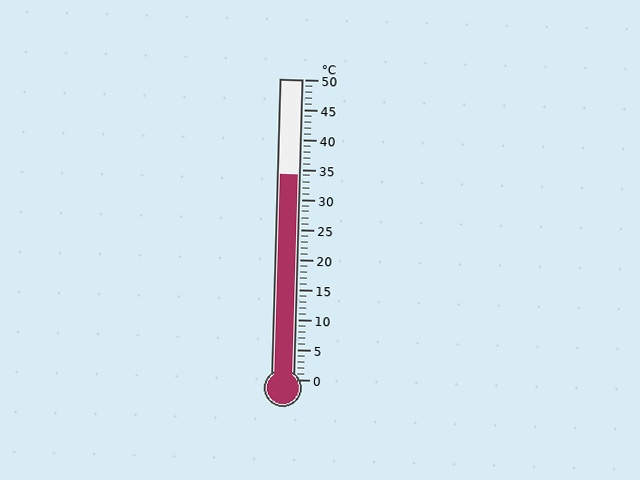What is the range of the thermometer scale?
The thermometer scale ranges from 0°C to 50°C.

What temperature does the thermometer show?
The thermometer shows approximately 34°C.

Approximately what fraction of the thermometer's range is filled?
The thermometer is filled to approximately 70% of its range.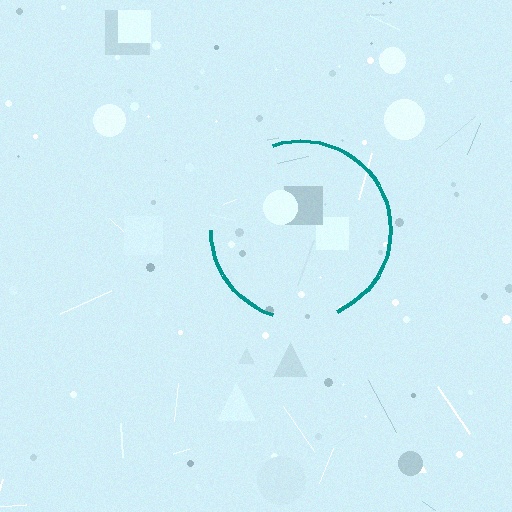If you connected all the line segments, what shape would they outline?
They would outline a circle.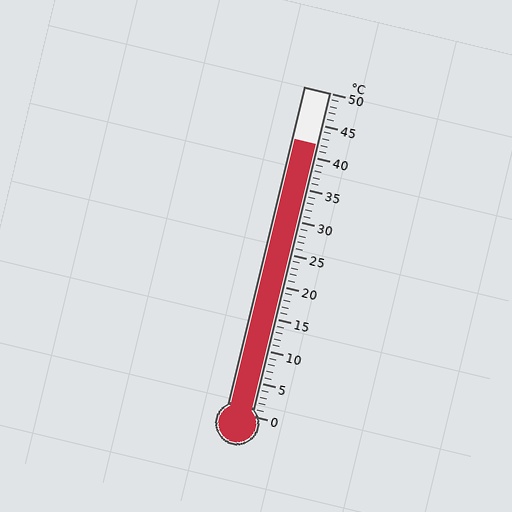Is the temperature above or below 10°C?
The temperature is above 10°C.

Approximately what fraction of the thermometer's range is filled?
The thermometer is filled to approximately 85% of its range.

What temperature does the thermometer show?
The thermometer shows approximately 42°C.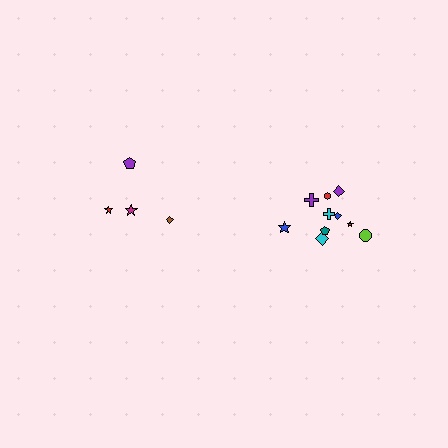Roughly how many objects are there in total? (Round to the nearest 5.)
Roughly 15 objects in total.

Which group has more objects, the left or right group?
The right group.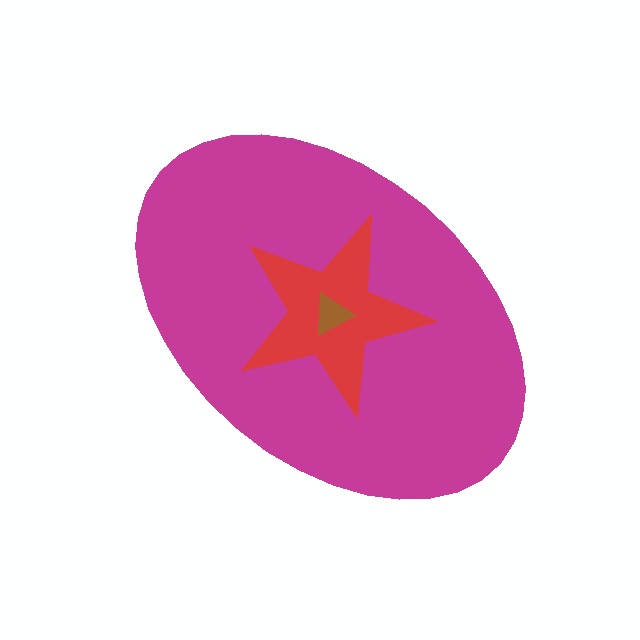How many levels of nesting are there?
3.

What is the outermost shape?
The magenta ellipse.